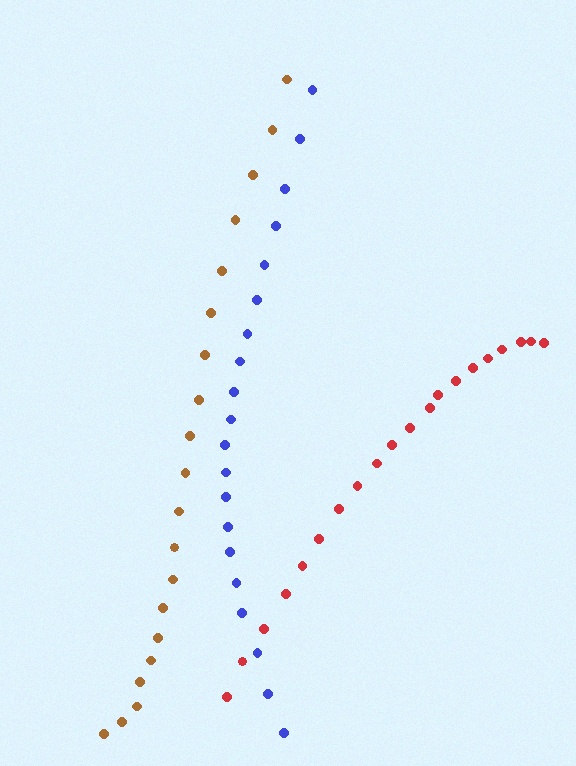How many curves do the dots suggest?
There are 3 distinct paths.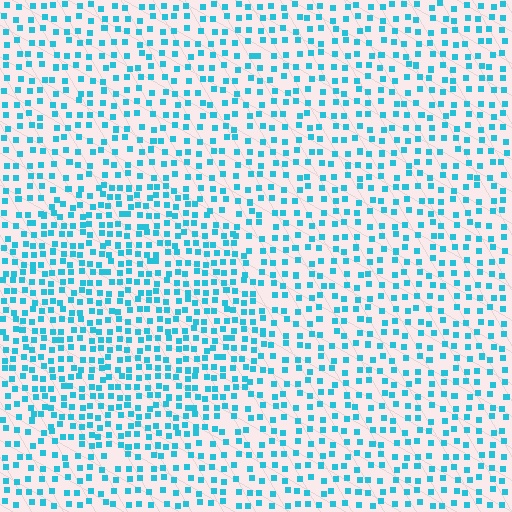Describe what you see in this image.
The image contains small cyan elements arranged at two different densities. A circle-shaped region is visible where the elements are more densely packed than the surrounding area.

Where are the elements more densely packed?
The elements are more densely packed inside the circle boundary.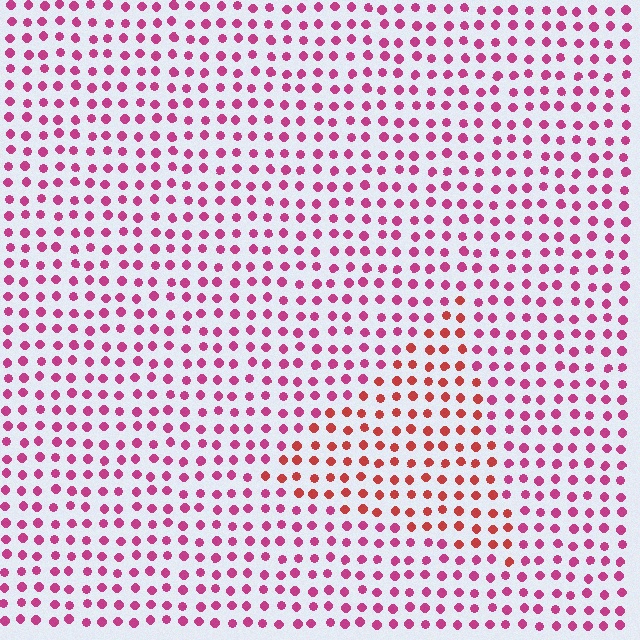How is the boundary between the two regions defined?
The boundary is defined purely by a slight shift in hue (about 34 degrees). Spacing, size, and orientation are identical on both sides.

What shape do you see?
I see a triangle.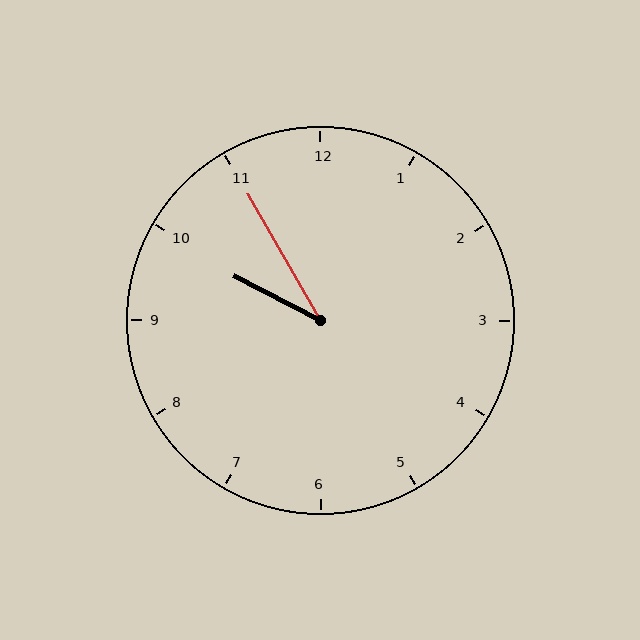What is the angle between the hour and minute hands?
Approximately 32 degrees.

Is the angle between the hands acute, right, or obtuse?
It is acute.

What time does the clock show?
9:55.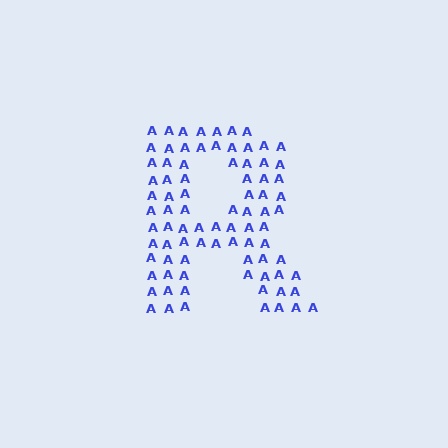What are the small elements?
The small elements are letter A's.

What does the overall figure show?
The overall figure shows the letter R.